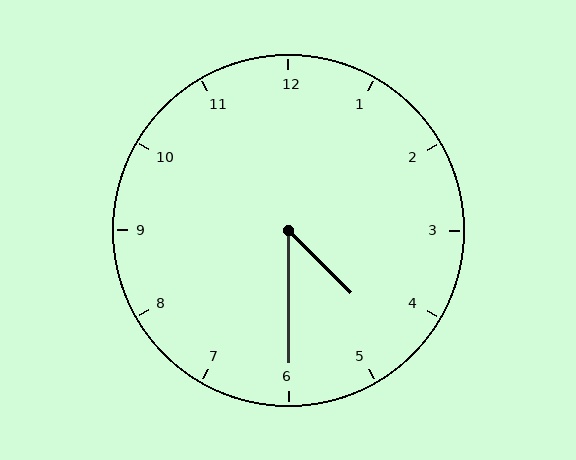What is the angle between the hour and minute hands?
Approximately 45 degrees.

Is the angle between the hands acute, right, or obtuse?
It is acute.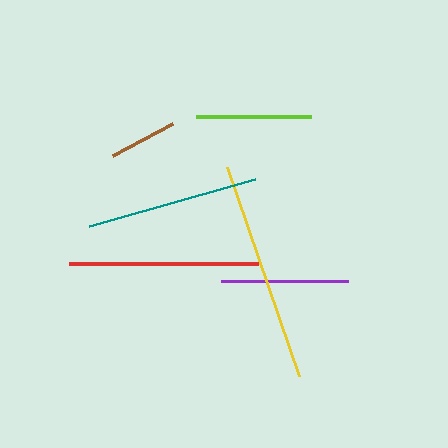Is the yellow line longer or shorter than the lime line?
The yellow line is longer than the lime line.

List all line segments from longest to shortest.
From longest to shortest: yellow, red, teal, purple, lime, brown.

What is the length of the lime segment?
The lime segment is approximately 115 pixels long.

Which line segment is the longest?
The yellow line is the longest at approximately 221 pixels.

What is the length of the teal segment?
The teal segment is approximately 172 pixels long.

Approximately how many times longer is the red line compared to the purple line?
The red line is approximately 1.5 times the length of the purple line.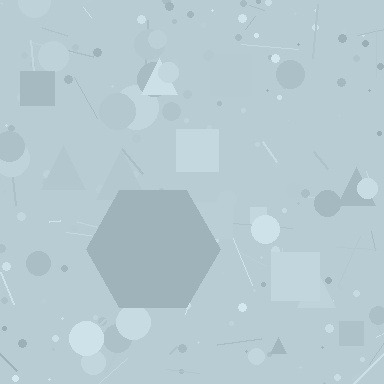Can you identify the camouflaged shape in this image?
The camouflaged shape is a hexagon.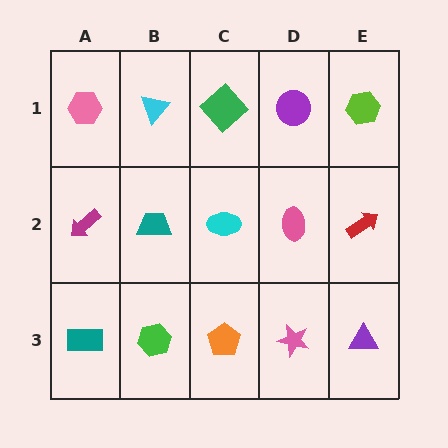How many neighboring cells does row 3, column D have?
3.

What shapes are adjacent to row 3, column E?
A red arrow (row 2, column E), a pink star (row 3, column D).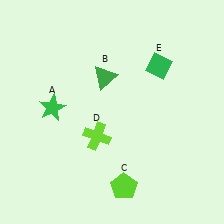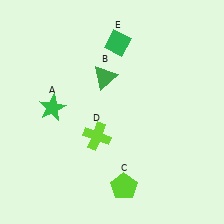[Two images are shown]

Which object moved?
The green diamond (E) moved left.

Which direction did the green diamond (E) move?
The green diamond (E) moved left.